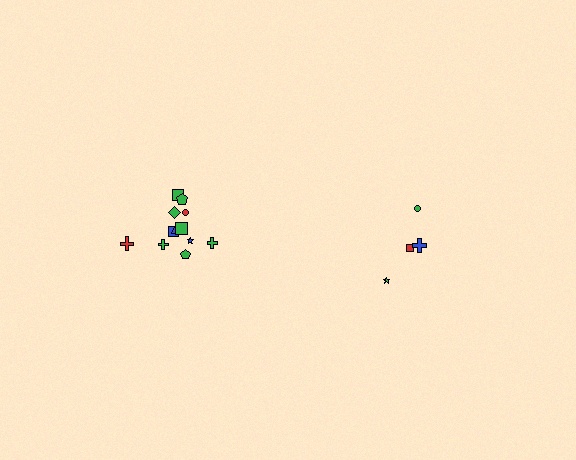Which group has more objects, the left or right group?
The left group.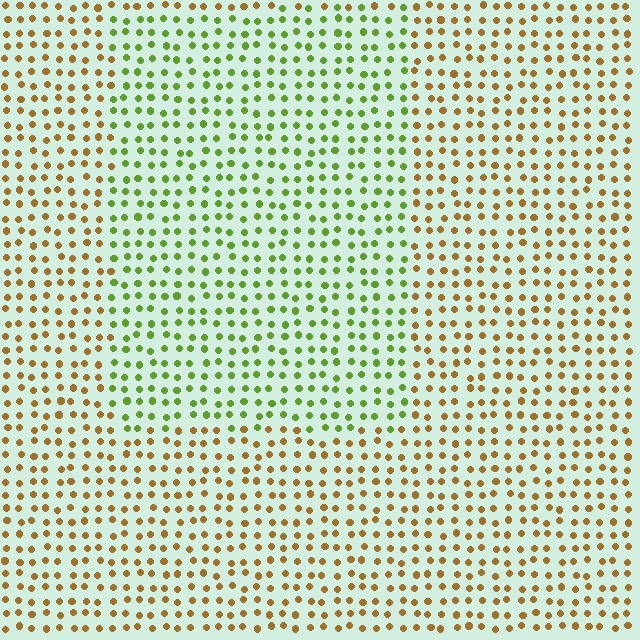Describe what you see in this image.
The image is filled with small brown elements in a uniform arrangement. A rectangle-shaped region is visible where the elements are tinted to a slightly different hue, forming a subtle color boundary.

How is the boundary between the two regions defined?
The boundary is defined purely by a slight shift in hue (about 57 degrees). Spacing, size, and orientation are identical on both sides.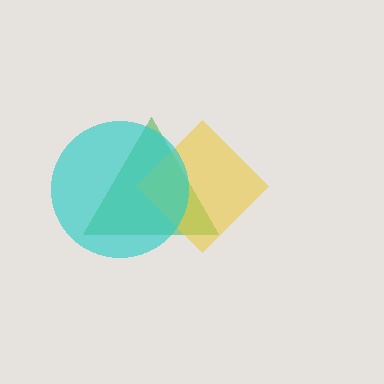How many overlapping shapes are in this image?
There are 3 overlapping shapes in the image.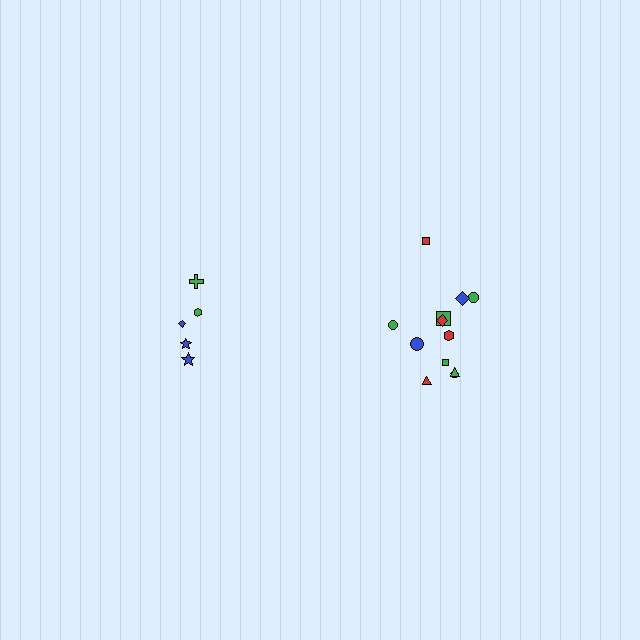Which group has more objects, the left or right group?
The right group.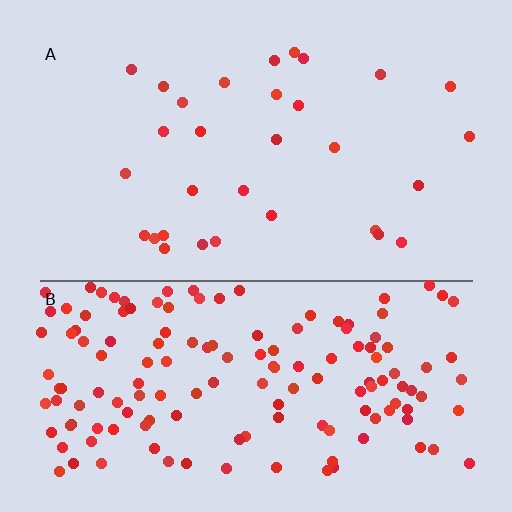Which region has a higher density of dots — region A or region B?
B (the bottom).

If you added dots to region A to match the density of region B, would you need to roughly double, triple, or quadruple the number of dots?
Approximately quadruple.